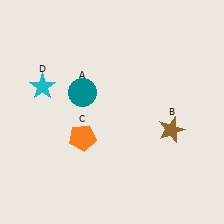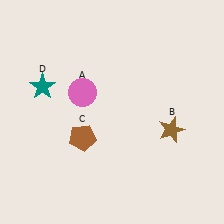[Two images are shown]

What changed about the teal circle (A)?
In Image 1, A is teal. In Image 2, it changed to pink.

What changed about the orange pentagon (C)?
In Image 1, C is orange. In Image 2, it changed to brown.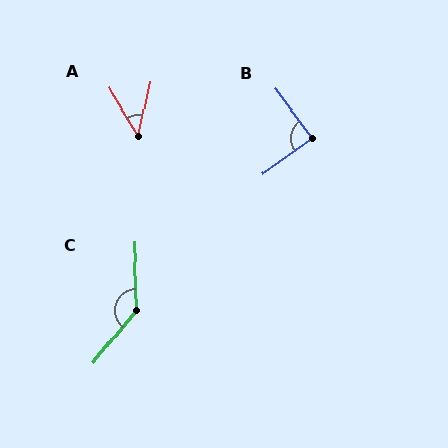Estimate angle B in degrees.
Approximately 89 degrees.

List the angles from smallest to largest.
A (44°), B (89°), C (139°).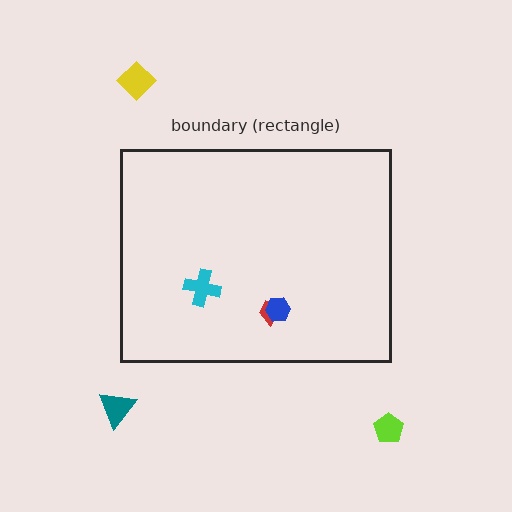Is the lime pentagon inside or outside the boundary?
Outside.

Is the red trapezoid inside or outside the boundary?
Inside.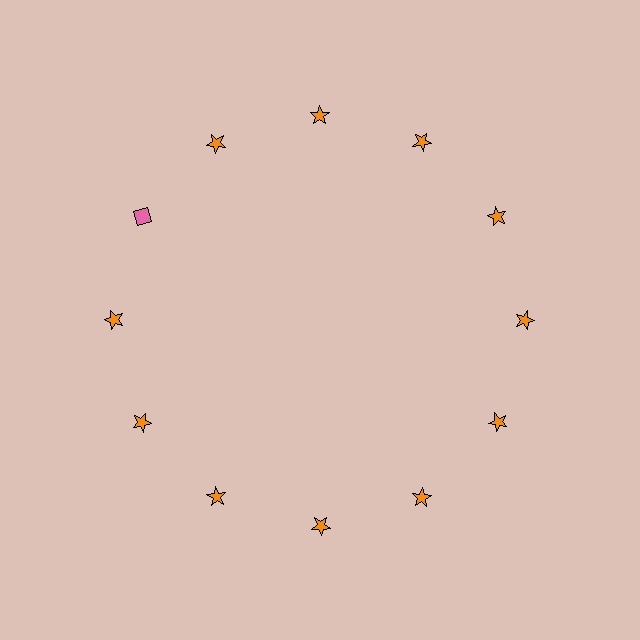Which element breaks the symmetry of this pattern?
The pink diamond at roughly the 10 o'clock position breaks the symmetry. All other shapes are orange stars.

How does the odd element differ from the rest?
It differs in both color (pink instead of orange) and shape (diamond instead of star).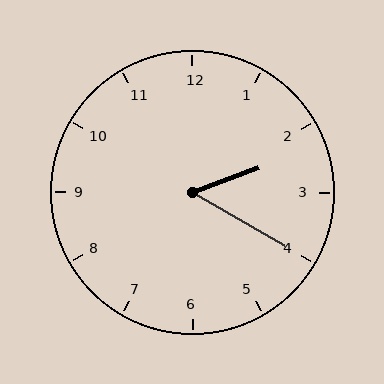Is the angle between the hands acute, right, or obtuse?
It is acute.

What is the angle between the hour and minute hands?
Approximately 50 degrees.